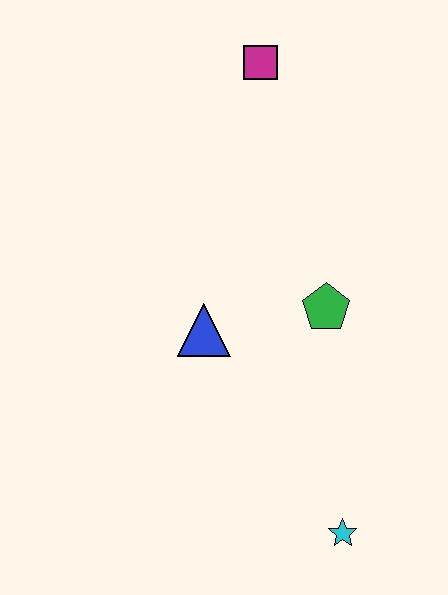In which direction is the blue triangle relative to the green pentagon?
The blue triangle is to the left of the green pentagon.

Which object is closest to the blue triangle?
The green pentagon is closest to the blue triangle.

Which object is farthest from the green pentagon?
The magenta square is farthest from the green pentagon.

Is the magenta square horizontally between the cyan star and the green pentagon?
No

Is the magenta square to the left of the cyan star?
Yes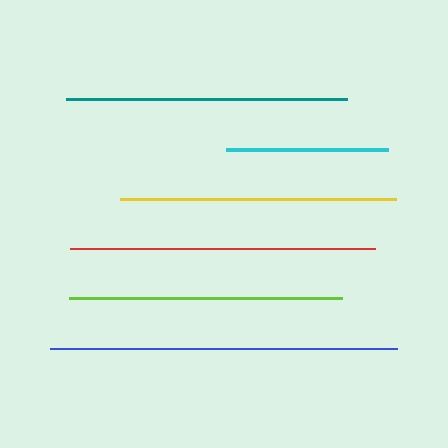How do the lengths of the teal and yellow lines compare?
The teal and yellow lines are approximately the same length.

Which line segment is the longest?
The blue line is the longest at approximately 347 pixels.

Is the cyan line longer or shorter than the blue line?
The blue line is longer than the cyan line.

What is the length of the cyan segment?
The cyan segment is approximately 161 pixels long.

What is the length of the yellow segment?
The yellow segment is approximately 276 pixels long.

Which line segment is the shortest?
The cyan line is the shortest at approximately 161 pixels.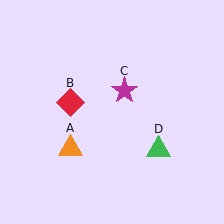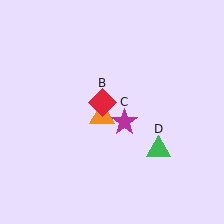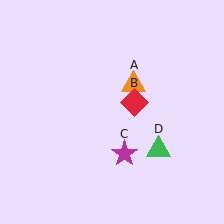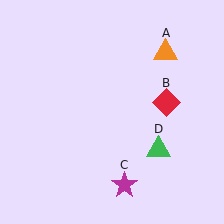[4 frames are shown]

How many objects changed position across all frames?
3 objects changed position: orange triangle (object A), red diamond (object B), magenta star (object C).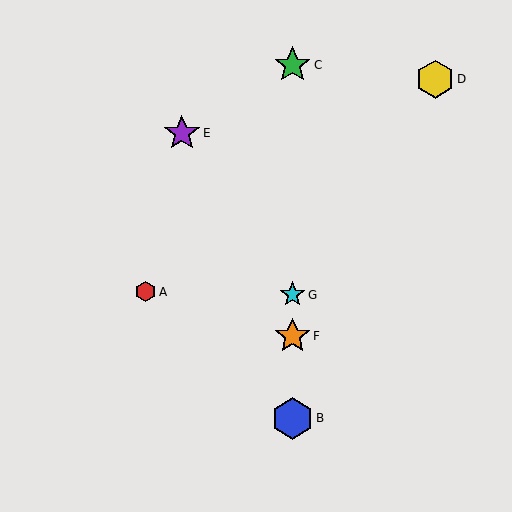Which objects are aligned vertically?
Objects B, C, F, G are aligned vertically.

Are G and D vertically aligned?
No, G is at x≈293 and D is at x≈435.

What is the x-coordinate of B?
Object B is at x≈293.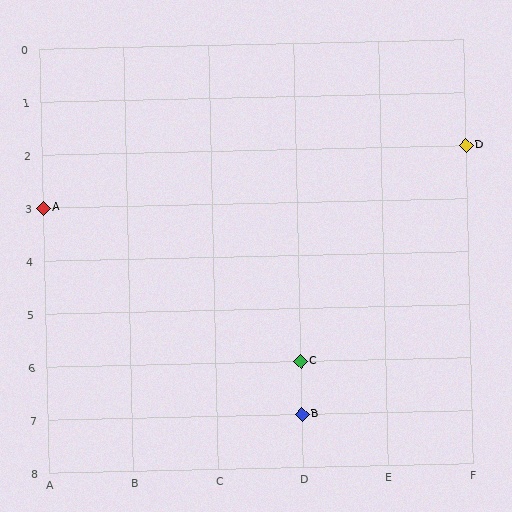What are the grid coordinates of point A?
Point A is at grid coordinates (A, 3).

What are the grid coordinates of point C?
Point C is at grid coordinates (D, 6).